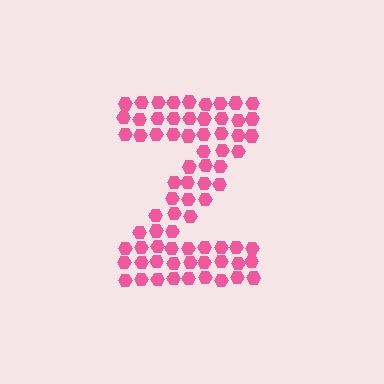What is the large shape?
The large shape is the letter Z.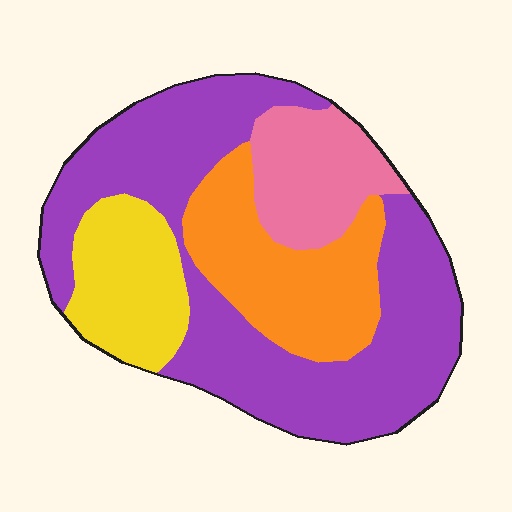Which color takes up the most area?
Purple, at roughly 50%.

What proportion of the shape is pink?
Pink covers 14% of the shape.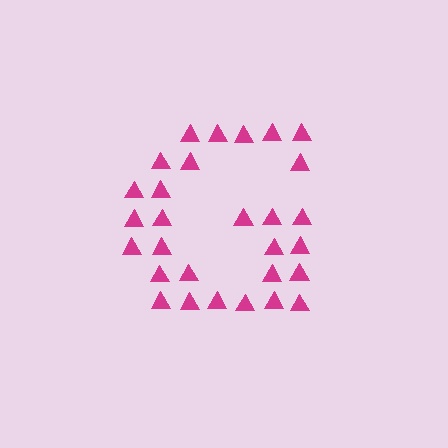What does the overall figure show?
The overall figure shows the letter G.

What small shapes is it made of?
It is made of small triangles.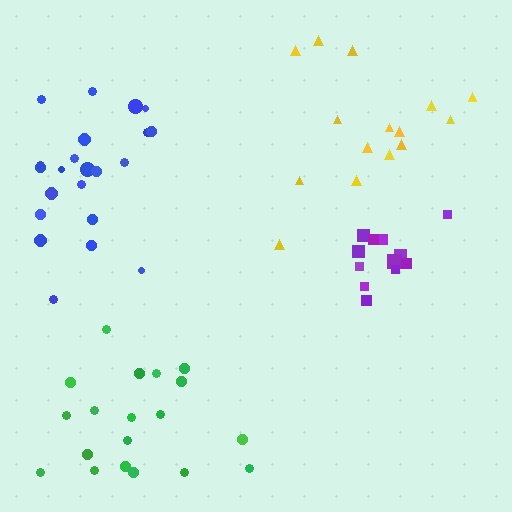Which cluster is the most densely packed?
Purple.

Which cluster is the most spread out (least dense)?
Yellow.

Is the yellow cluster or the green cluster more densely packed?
Green.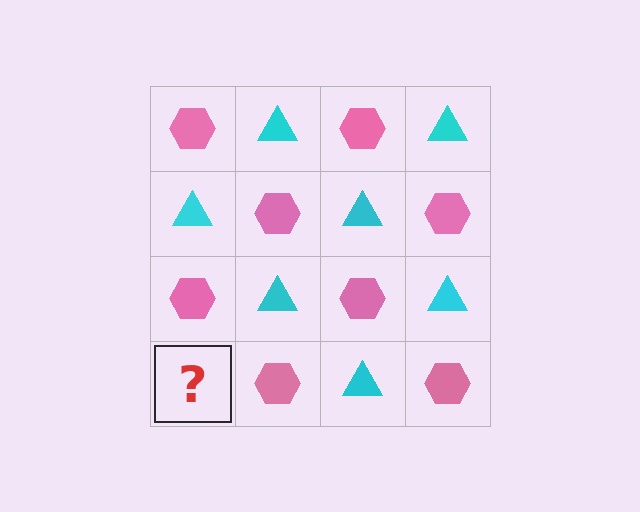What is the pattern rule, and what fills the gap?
The rule is that it alternates pink hexagon and cyan triangle in a checkerboard pattern. The gap should be filled with a cyan triangle.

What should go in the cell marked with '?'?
The missing cell should contain a cyan triangle.